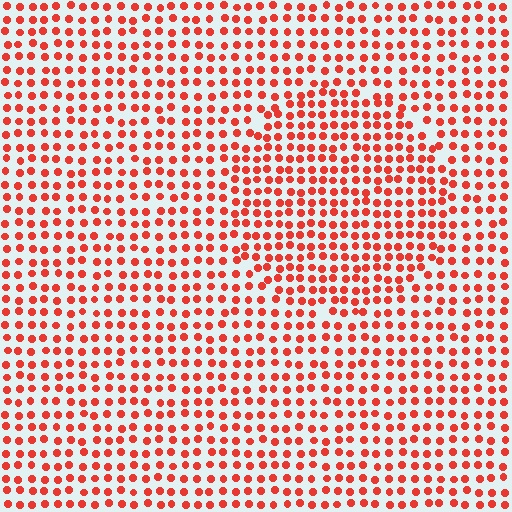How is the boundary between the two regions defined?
The boundary is defined by a change in element density (approximately 1.4x ratio). All elements are the same color, size, and shape.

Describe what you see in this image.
The image contains small red elements arranged at two different densities. A circle-shaped region is visible where the elements are more densely packed than the surrounding area.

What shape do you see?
I see a circle.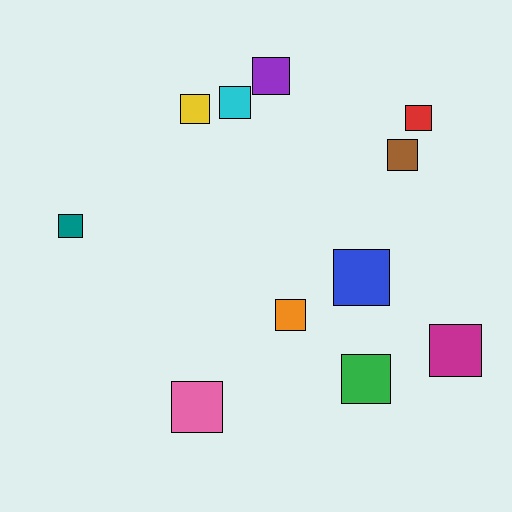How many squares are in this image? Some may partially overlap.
There are 11 squares.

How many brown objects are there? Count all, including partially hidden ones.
There is 1 brown object.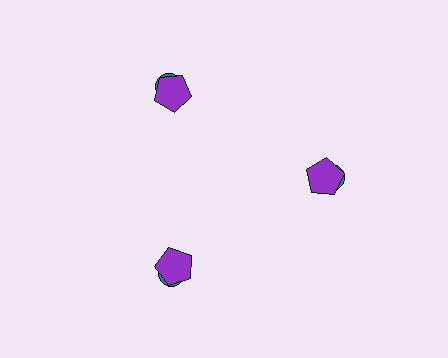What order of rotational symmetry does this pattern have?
This pattern has 3-fold rotational symmetry.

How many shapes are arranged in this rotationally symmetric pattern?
There are 6 shapes, arranged in 3 groups of 2.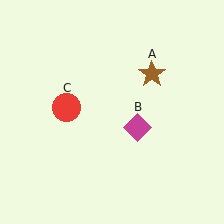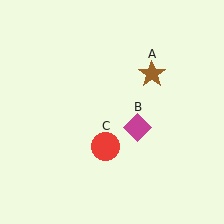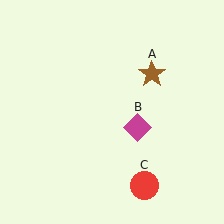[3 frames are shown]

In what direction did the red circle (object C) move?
The red circle (object C) moved down and to the right.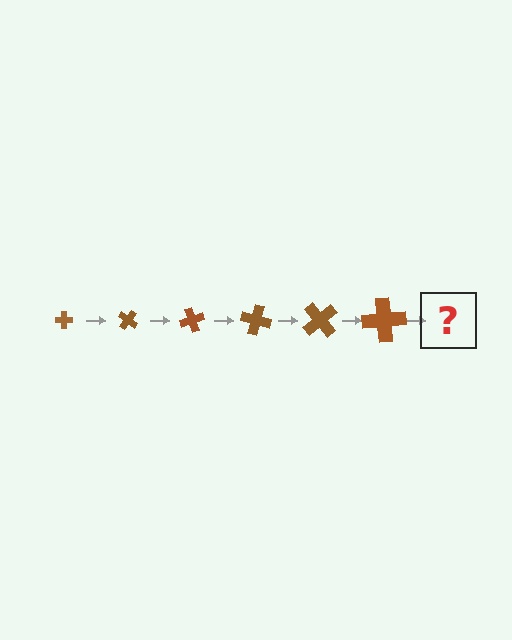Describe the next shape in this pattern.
It should be a cross, larger than the previous one and rotated 210 degrees from the start.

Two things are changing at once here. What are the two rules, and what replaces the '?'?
The two rules are that the cross grows larger each step and it rotates 35 degrees each step. The '?' should be a cross, larger than the previous one and rotated 210 degrees from the start.